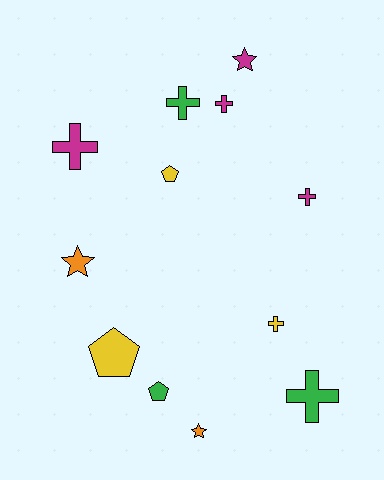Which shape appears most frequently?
Cross, with 6 objects.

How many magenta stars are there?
There is 1 magenta star.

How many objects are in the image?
There are 12 objects.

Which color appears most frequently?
Magenta, with 4 objects.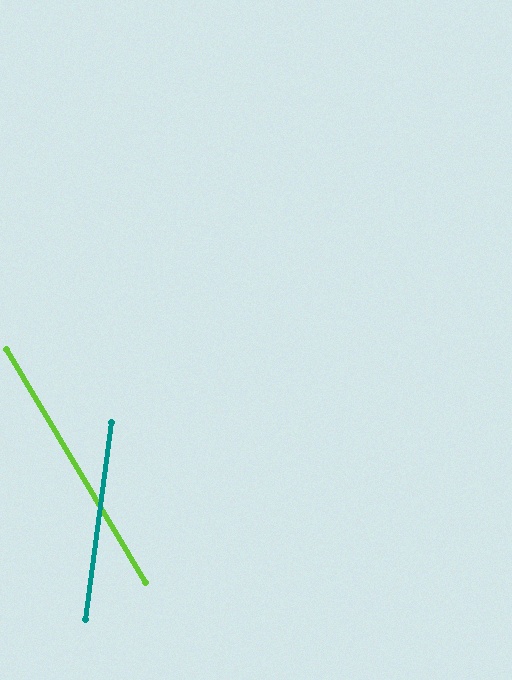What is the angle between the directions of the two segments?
Approximately 38 degrees.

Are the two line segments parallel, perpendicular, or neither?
Neither parallel nor perpendicular — they differ by about 38°.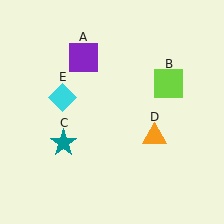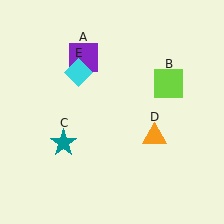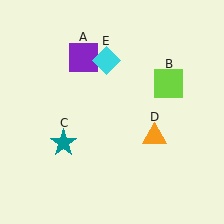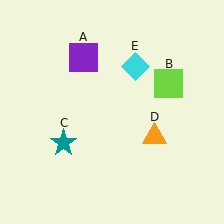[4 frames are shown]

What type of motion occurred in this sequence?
The cyan diamond (object E) rotated clockwise around the center of the scene.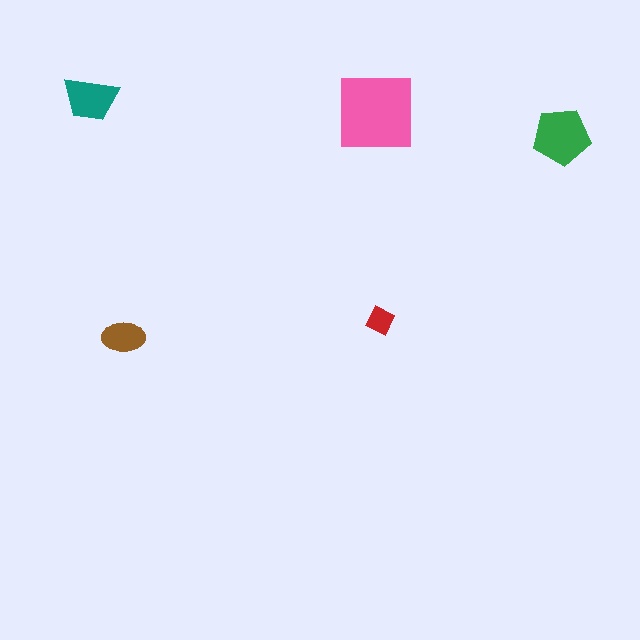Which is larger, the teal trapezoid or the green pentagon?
The green pentagon.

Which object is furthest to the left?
The teal trapezoid is leftmost.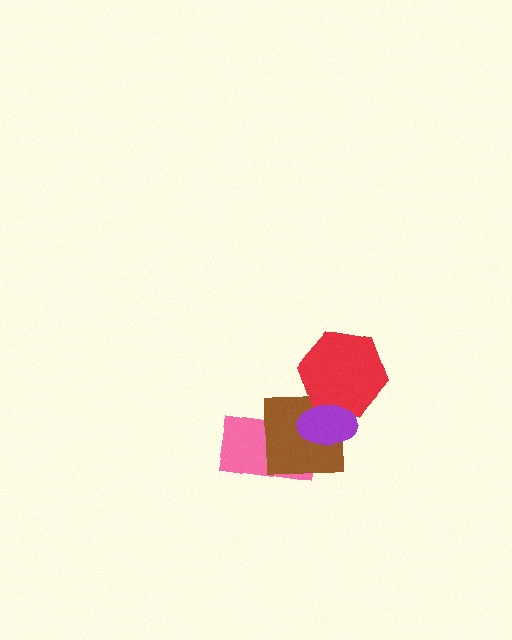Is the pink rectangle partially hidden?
Yes, it is partially covered by another shape.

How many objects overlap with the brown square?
3 objects overlap with the brown square.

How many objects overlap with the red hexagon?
2 objects overlap with the red hexagon.